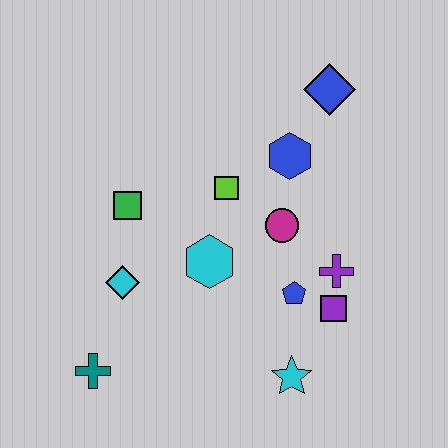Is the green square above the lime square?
No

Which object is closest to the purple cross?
The purple square is closest to the purple cross.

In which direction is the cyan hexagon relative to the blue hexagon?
The cyan hexagon is below the blue hexagon.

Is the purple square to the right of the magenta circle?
Yes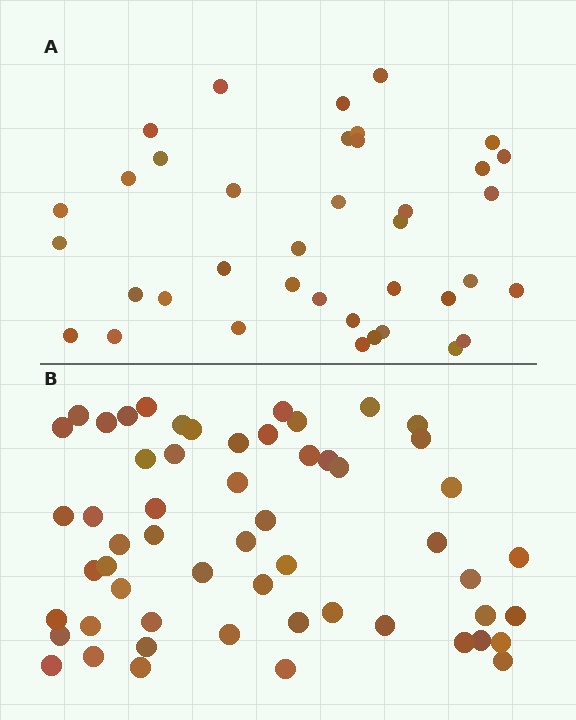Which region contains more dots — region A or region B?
Region B (the bottom region) has more dots.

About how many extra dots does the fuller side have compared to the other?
Region B has approximately 20 more dots than region A.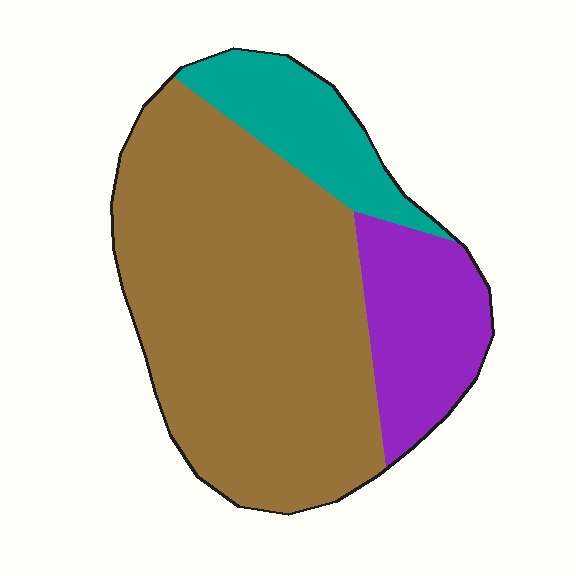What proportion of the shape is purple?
Purple takes up about one fifth (1/5) of the shape.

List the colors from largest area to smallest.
From largest to smallest: brown, purple, teal.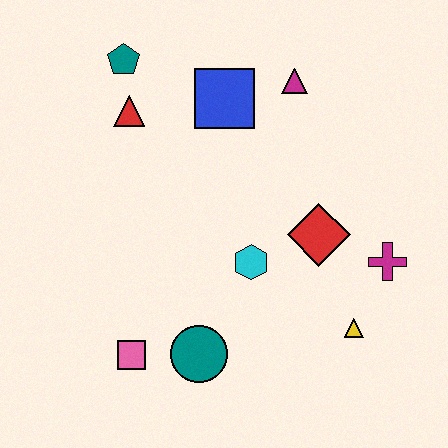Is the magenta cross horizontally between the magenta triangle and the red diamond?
No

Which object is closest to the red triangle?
The teal pentagon is closest to the red triangle.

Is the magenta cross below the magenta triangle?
Yes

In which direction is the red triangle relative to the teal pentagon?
The red triangle is below the teal pentagon.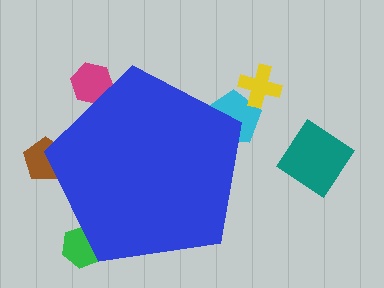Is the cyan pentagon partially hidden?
Yes, the cyan pentagon is partially hidden behind the blue pentagon.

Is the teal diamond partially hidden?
No, the teal diamond is fully visible.